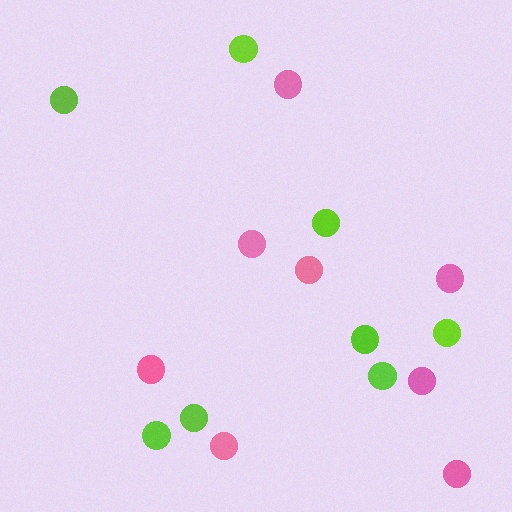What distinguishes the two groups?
There are 2 groups: one group of lime circles (8) and one group of pink circles (8).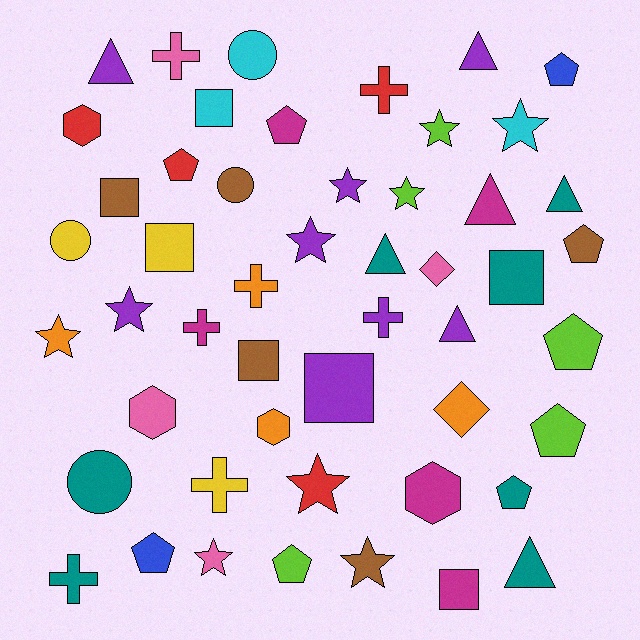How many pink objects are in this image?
There are 4 pink objects.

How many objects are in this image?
There are 50 objects.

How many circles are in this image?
There are 4 circles.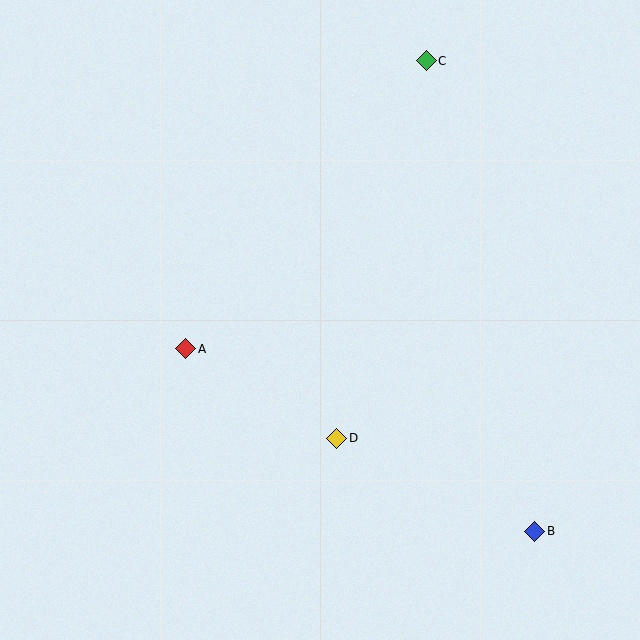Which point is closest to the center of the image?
Point D at (337, 438) is closest to the center.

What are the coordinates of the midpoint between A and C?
The midpoint between A and C is at (306, 205).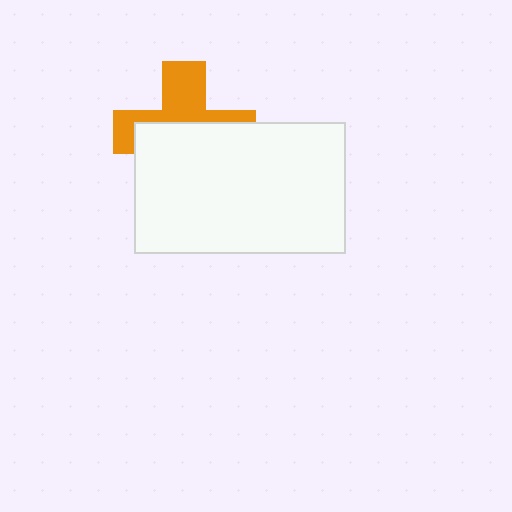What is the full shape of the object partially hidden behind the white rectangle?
The partially hidden object is an orange cross.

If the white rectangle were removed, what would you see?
You would see the complete orange cross.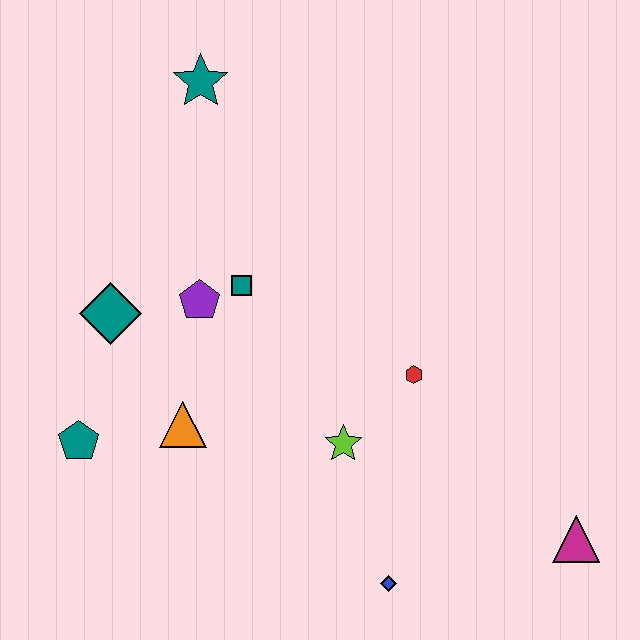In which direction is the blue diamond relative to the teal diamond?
The blue diamond is to the right of the teal diamond.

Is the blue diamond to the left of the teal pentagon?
No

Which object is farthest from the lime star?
The teal star is farthest from the lime star.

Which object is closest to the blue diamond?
The lime star is closest to the blue diamond.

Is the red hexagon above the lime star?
Yes